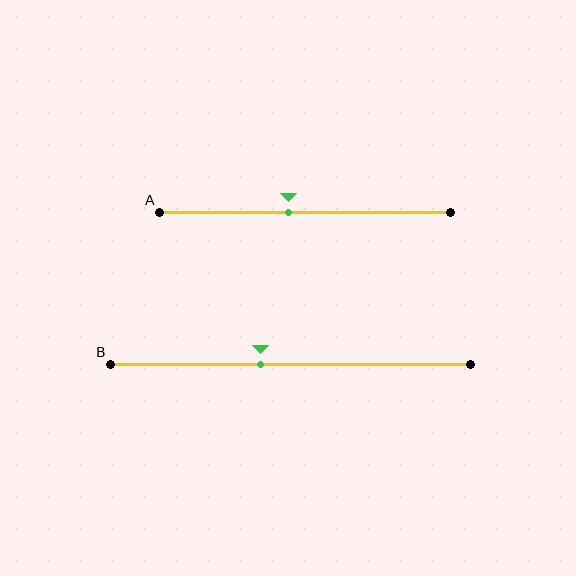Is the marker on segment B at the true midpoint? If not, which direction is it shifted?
No, the marker on segment B is shifted to the left by about 8% of the segment length.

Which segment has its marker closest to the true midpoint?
Segment A has its marker closest to the true midpoint.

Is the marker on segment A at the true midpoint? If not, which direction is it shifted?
No, the marker on segment A is shifted to the left by about 6% of the segment length.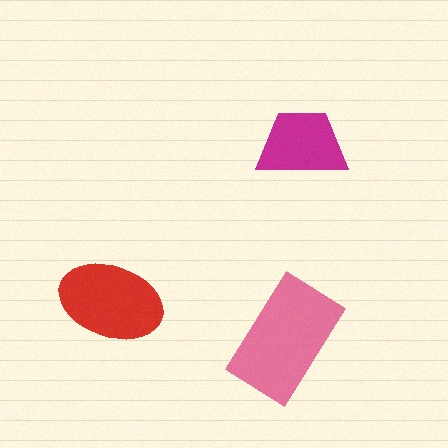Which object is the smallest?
The magenta trapezoid.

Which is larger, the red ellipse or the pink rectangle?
The pink rectangle.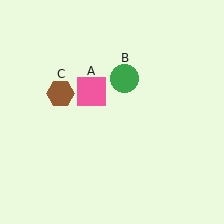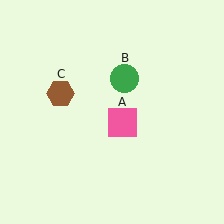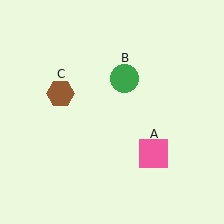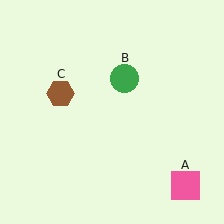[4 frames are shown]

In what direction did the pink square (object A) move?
The pink square (object A) moved down and to the right.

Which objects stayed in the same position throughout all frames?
Green circle (object B) and brown hexagon (object C) remained stationary.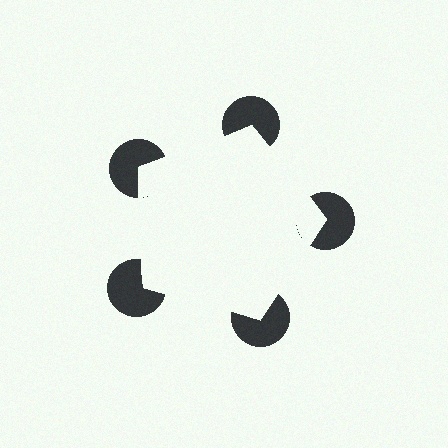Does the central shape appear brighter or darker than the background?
It typically appears slightly brighter than the background, even though no actual brightness change is drawn.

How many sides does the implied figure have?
5 sides.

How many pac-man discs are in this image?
There are 5 — one at each vertex of the illusory pentagon.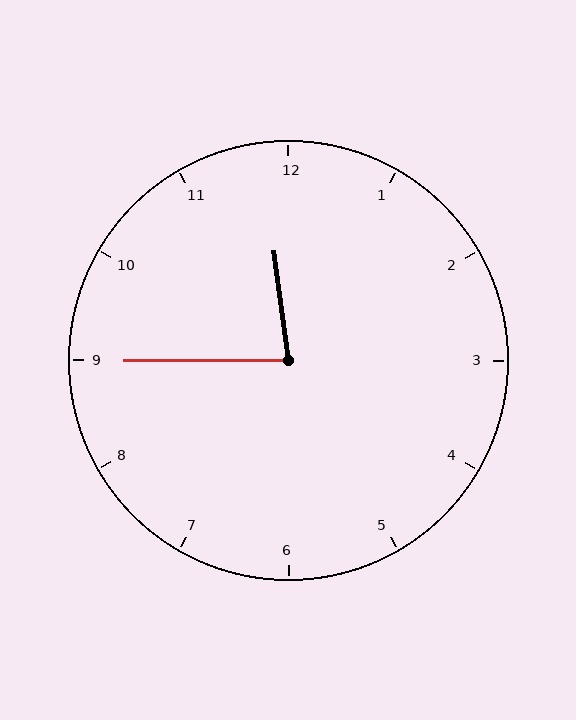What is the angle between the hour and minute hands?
Approximately 82 degrees.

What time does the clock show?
11:45.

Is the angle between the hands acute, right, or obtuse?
It is acute.